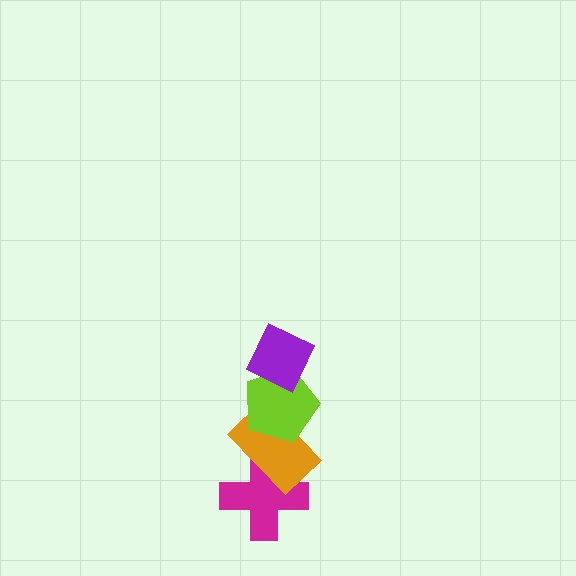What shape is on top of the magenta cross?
The orange rectangle is on top of the magenta cross.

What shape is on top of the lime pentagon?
The purple diamond is on top of the lime pentagon.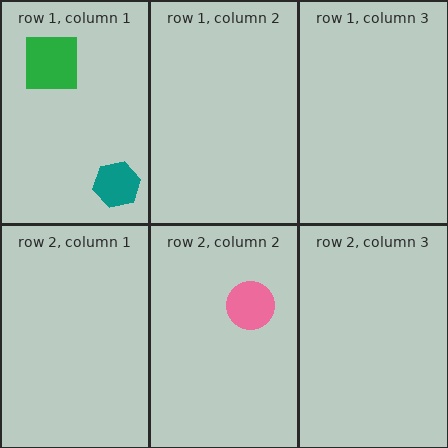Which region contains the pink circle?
The row 2, column 2 region.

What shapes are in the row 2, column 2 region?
The pink circle.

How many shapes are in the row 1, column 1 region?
2.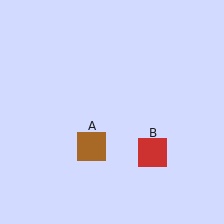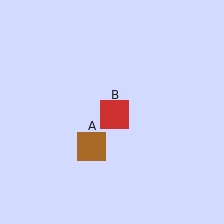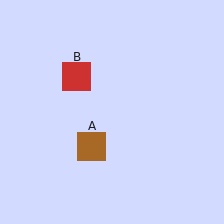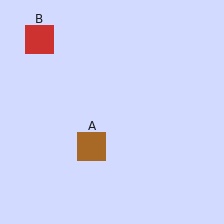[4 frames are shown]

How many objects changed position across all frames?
1 object changed position: red square (object B).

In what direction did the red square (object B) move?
The red square (object B) moved up and to the left.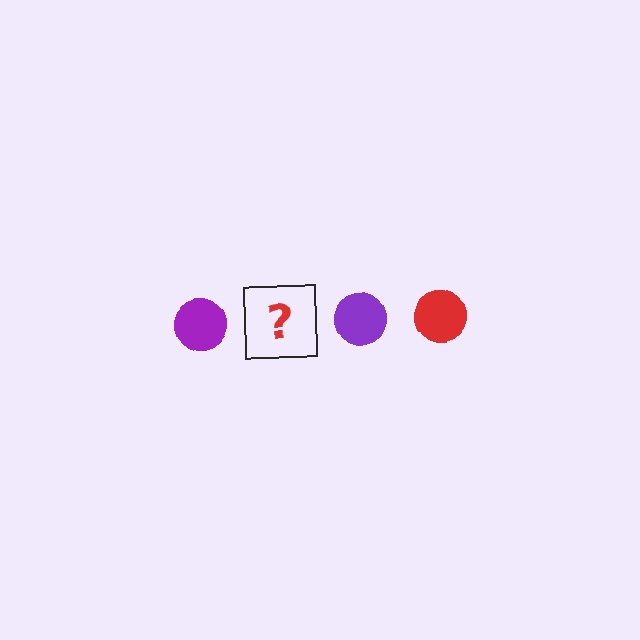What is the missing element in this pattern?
The missing element is a red circle.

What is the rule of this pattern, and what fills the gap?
The rule is that the pattern cycles through purple, red circles. The gap should be filled with a red circle.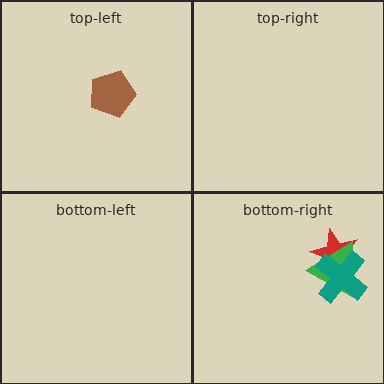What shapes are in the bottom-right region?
The red star, the green triangle, the teal cross.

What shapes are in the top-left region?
The brown pentagon.